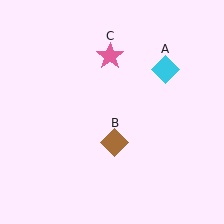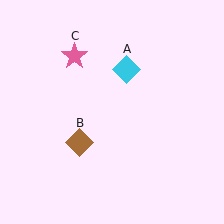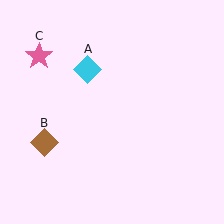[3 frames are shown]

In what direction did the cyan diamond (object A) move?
The cyan diamond (object A) moved left.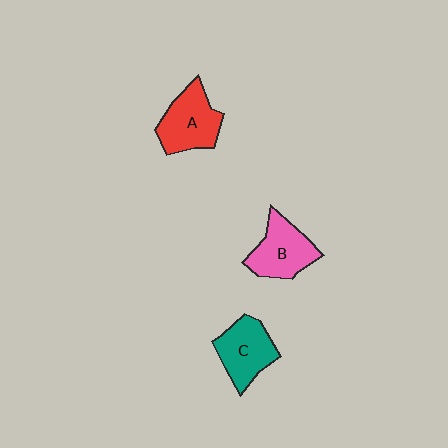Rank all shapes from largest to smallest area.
From largest to smallest: A (red), B (pink), C (teal).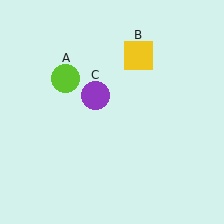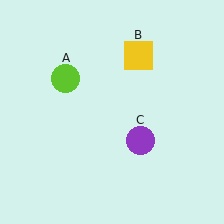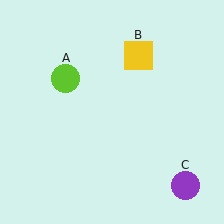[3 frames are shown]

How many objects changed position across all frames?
1 object changed position: purple circle (object C).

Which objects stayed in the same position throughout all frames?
Lime circle (object A) and yellow square (object B) remained stationary.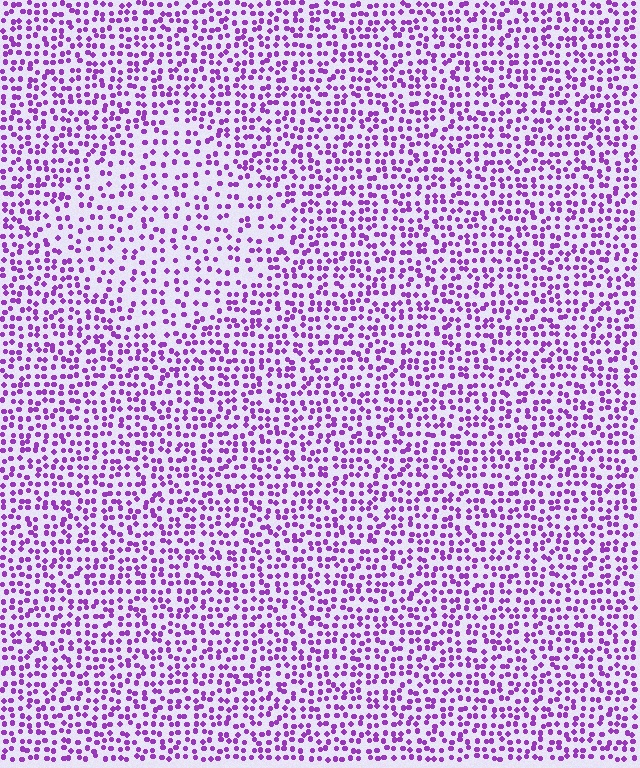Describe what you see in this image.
The image contains small purple elements arranged at two different densities. A diamond-shaped region is visible where the elements are less densely packed than the surrounding area.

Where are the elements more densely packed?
The elements are more densely packed outside the diamond boundary.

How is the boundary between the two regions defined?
The boundary is defined by a change in element density (approximately 1.6x ratio). All elements are the same color, size, and shape.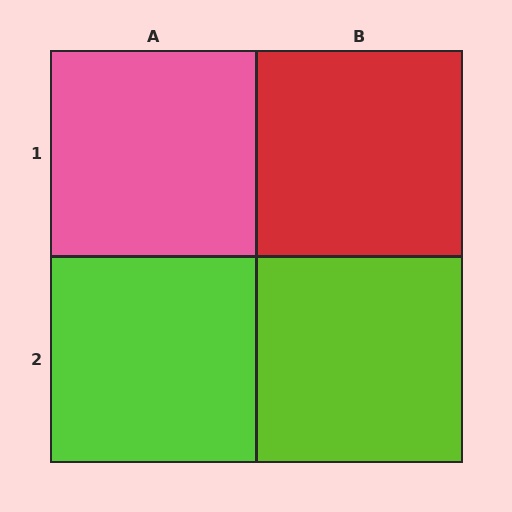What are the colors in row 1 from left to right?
Pink, red.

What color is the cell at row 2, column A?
Lime.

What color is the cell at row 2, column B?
Lime.